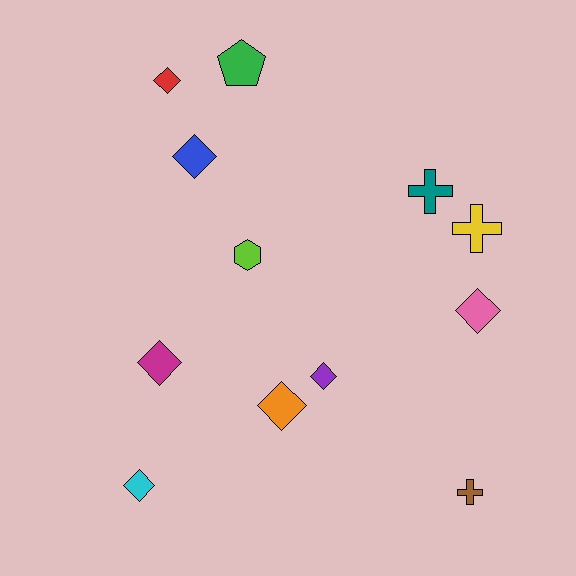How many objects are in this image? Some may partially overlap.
There are 12 objects.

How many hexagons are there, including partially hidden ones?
There is 1 hexagon.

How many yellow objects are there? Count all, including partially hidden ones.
There is 1 yellow object.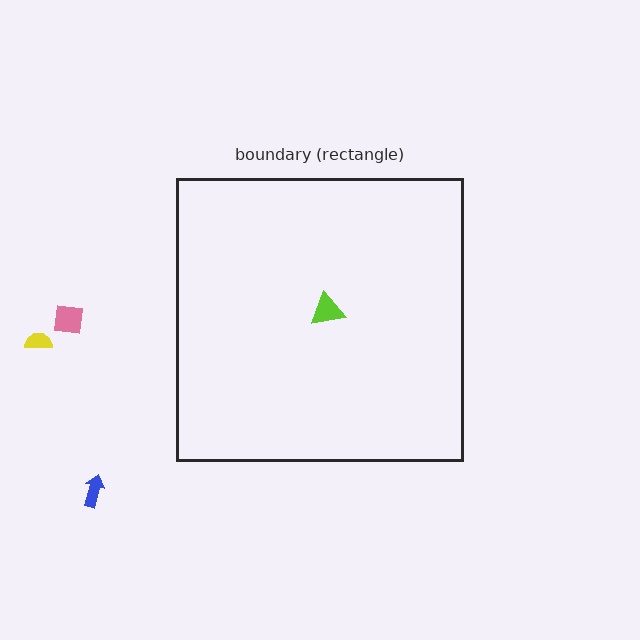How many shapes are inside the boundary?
1 inside, 3 outside.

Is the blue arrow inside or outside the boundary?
Outside.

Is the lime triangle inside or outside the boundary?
Inside.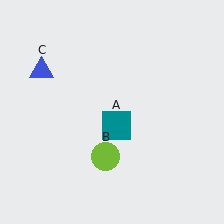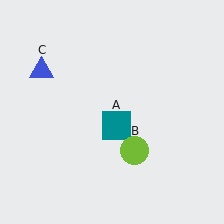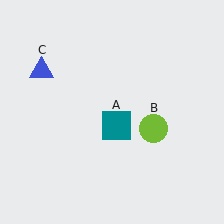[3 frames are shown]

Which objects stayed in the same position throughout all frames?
Teal square (object A) and blue triangle (object C) remained stationary.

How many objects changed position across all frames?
1 object changed position: lime circle (object B).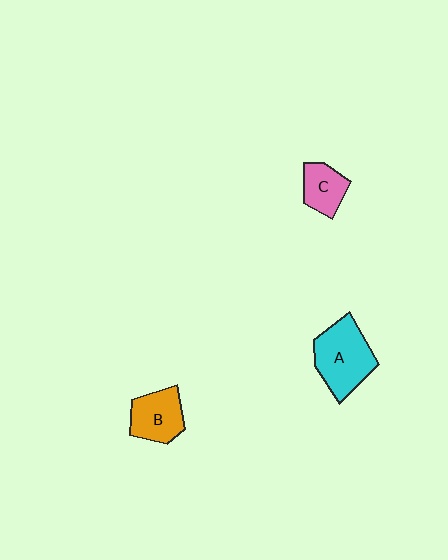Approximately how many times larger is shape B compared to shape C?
Approximately 1.3 times.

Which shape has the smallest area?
Shape C (pink).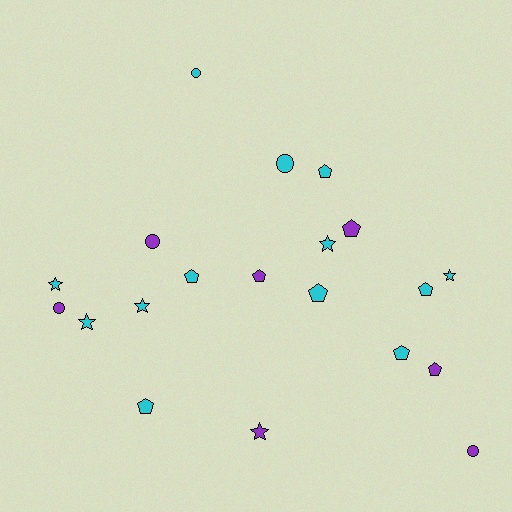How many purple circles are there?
There are 3 purple circles.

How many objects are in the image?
There are 20 objects.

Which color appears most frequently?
Cyan, with 13 objects.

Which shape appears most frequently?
Pentagon, with 9 objects.